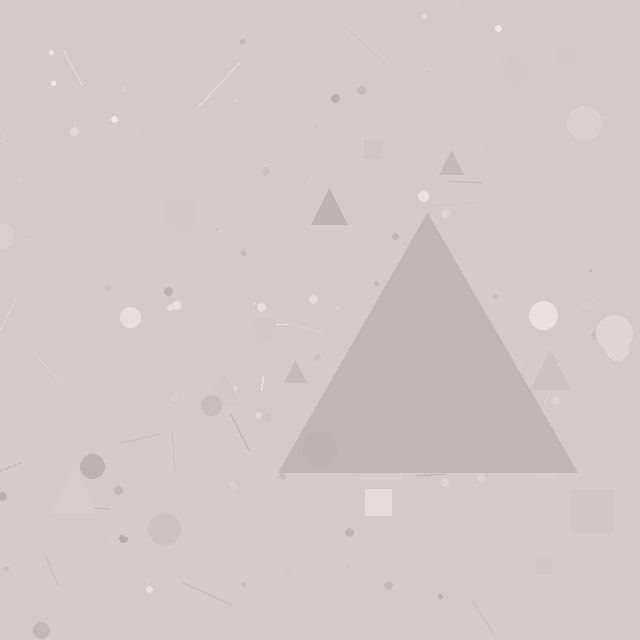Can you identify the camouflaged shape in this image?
The camouflaged shape is a triangle.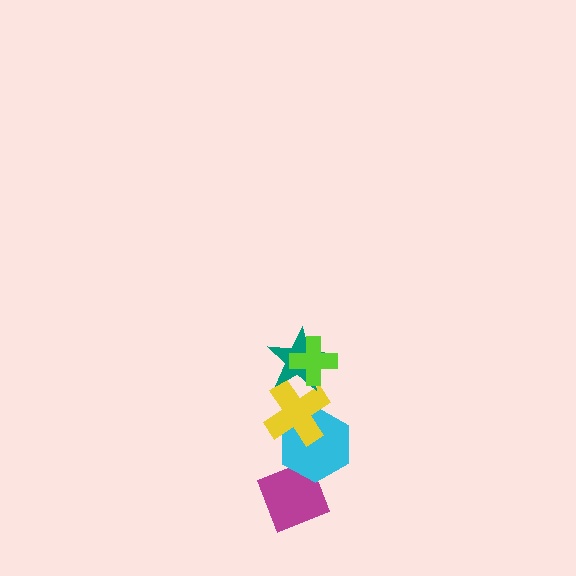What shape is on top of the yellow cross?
The teal star is on top of the yellow cross.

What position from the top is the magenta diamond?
The magenta diamond is 5th from the top.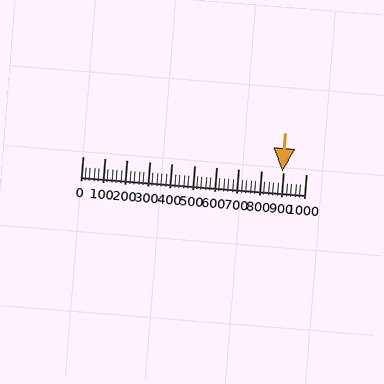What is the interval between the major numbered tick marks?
The major tick marks are spaced 100 units apart.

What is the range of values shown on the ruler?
The ruler shows values from 0 to 1000.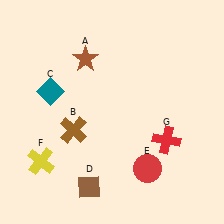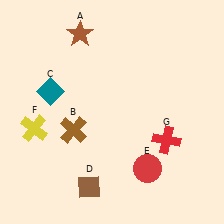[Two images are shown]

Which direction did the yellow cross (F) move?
The yellow cross (F) moved up.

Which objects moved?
The objects that moved are: the brown star (A), the yellow cross (F).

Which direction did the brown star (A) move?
The brown star (A) moved up.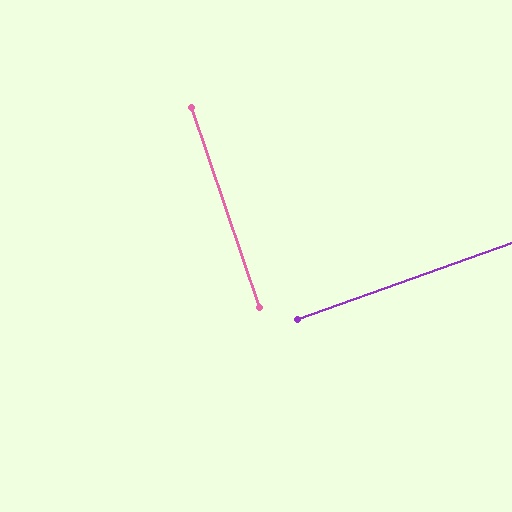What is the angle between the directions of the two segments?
Approximately 89 degrees.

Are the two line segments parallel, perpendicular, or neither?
Perpendicular — they meet at approximately 89°.